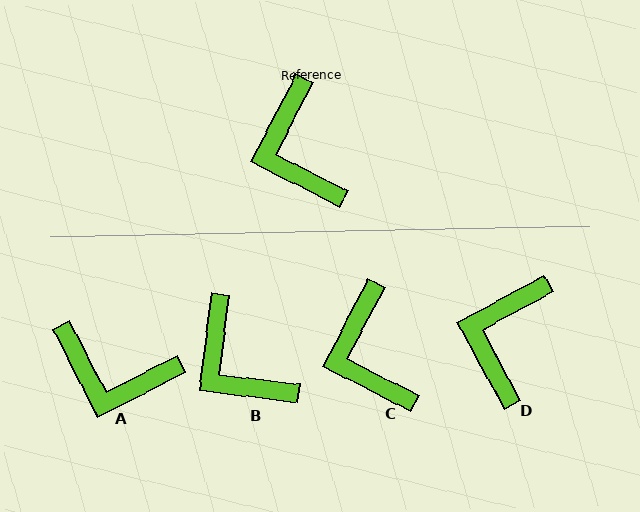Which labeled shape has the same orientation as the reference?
C.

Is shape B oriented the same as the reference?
No, it is off by about 21 degrees.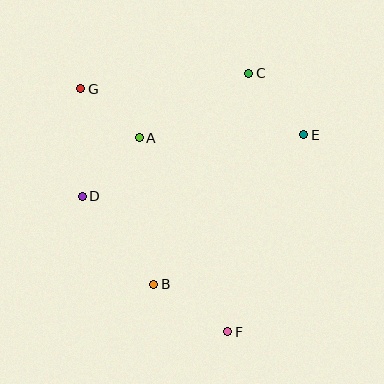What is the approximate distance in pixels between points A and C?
The distance between A and C is approximately 127 pixels.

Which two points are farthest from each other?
Points F and G are farthest from each other.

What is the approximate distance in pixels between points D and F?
The distance between D and F is approximately 199 pixels.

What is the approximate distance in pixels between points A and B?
The distance between A and B is approximately 147 pixels.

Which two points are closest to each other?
Points A and G are closest to each other.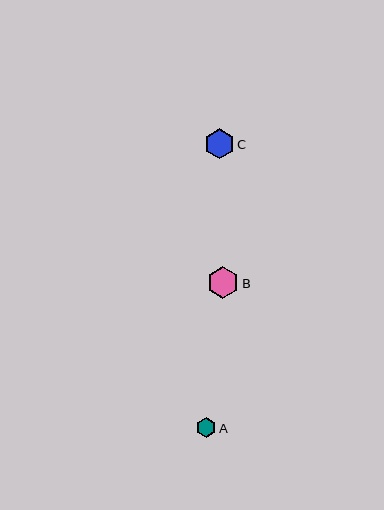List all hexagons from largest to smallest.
From largest to smallest: B, C, A.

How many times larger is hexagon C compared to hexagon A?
Hexagon C is approximately 1.5 times the size of hexagon A.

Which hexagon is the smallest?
Hexagon A is the smallest with a size of approximately 20 pixels.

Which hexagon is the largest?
Hexagon B is the largest with a size of approximately 32 pixels.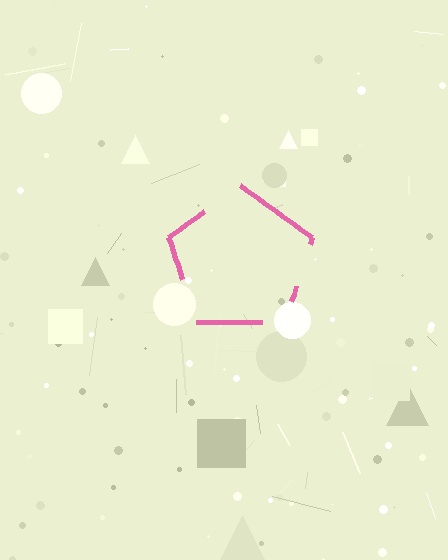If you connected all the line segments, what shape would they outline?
They would outline a pentagon.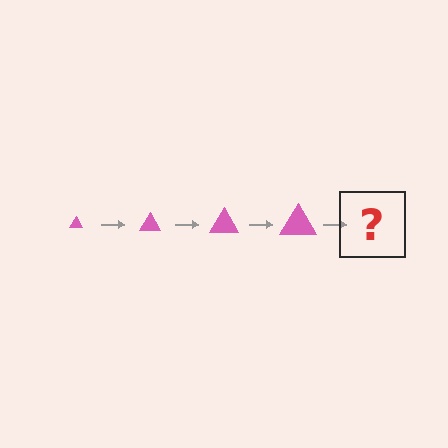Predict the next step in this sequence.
The next step is a pink triangle, larger than the previous one.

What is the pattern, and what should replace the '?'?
The pattern is that the triangle gets progressively larger each step. The '?' should be a pink triangle, larger than the previous one.